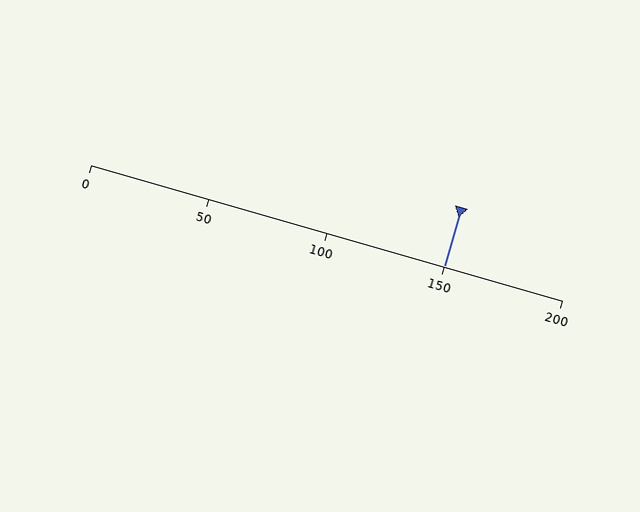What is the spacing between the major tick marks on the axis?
The major ticks are spaced 50 apart.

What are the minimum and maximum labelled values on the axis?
The axis runs from 0 to 200.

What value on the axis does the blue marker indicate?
The marker indicates approximately 150.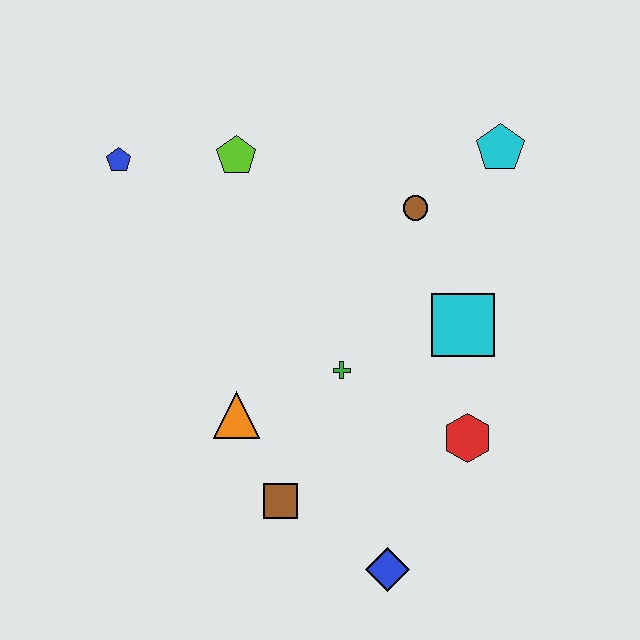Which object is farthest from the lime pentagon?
The blue diamond is farthest from the lime pentagon.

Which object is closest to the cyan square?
The red hexagon is closest to the cyan square.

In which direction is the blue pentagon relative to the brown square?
The blue pentagon is above the brown square.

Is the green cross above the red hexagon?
Yes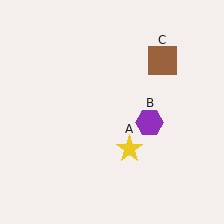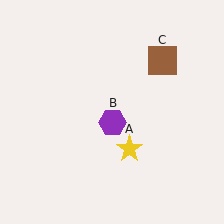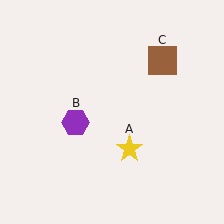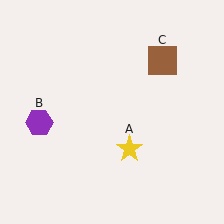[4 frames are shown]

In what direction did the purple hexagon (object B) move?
The purple hexagon (object B) moved left.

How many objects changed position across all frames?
1 object changed position: purple hexagon (object B).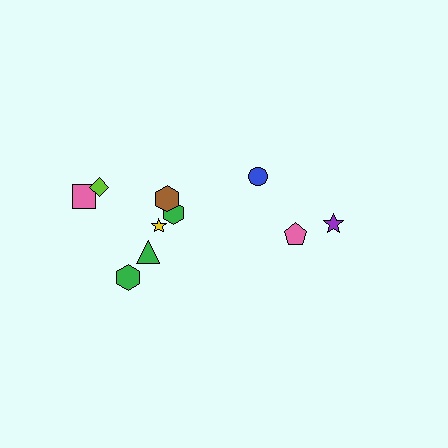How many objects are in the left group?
There are 7 objects.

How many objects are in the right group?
There are 3 objects.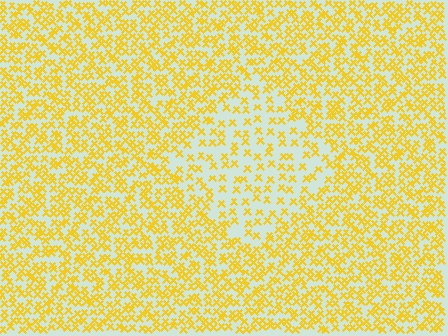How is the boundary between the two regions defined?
The boundary is defined by a change in element density (approximately 2.0x ratio). All elements are the same color, size, and shape.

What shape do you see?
I see a diamond.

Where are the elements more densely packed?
The elements are more densely packed outside the diamond boundary.